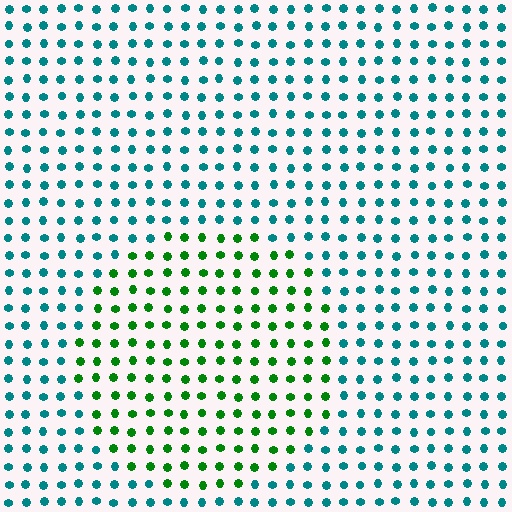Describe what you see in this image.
The image is filled with small teal elements in a uniform arrangement. A circle-shaped region is visible where the elements are tinted to a slightly different hue, forming a subtle color boundary.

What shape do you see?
I see a circle.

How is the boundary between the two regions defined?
The boundary is defined purely by a slight shift in hue (about 56 degrees). Spacing, size, and orientation are identical on both sides.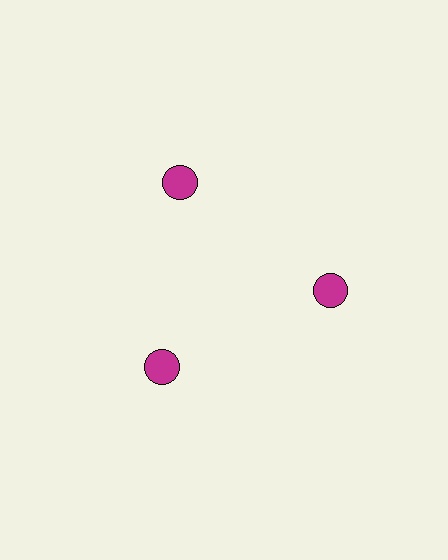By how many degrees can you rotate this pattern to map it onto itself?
The pattern maps onto itself every 120 degrees of rotation.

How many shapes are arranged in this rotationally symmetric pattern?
There are 3 shapes, arranged in 3 groups of 1.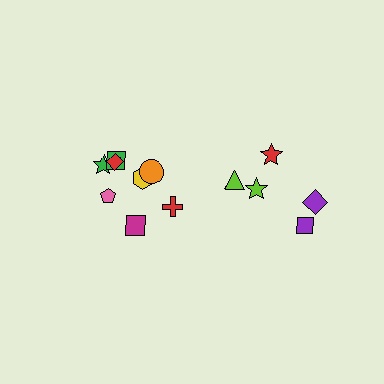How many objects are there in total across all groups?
There are 13 objects.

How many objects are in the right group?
There are 5 objects.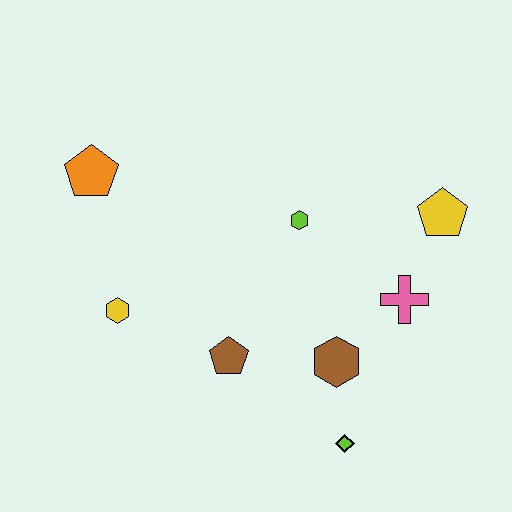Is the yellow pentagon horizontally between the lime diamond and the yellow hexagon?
No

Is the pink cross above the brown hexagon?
Yes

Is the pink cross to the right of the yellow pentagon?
No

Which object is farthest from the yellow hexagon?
The yellow pentagon is farthest from the yellow hexagon.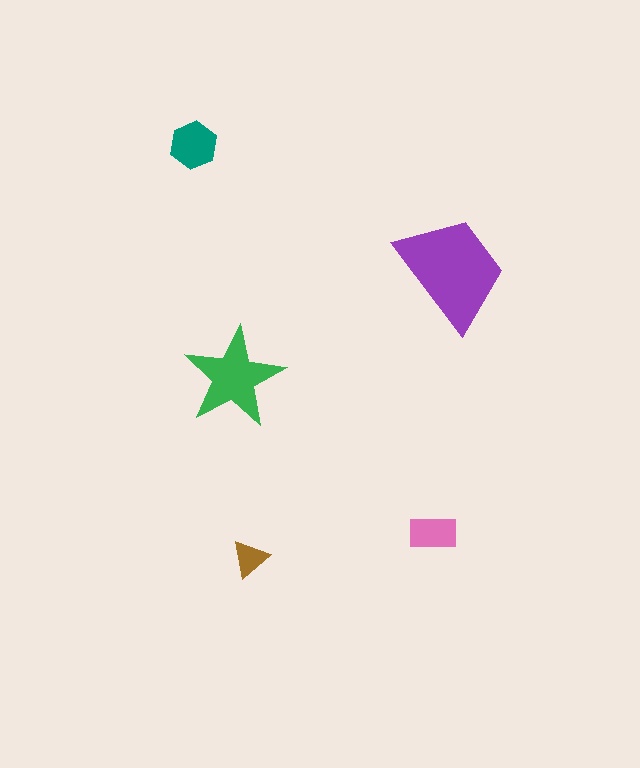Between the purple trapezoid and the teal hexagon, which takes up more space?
The purple trapezoid.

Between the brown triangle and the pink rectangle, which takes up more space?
The pink rectangle.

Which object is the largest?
The purple trapezoid.